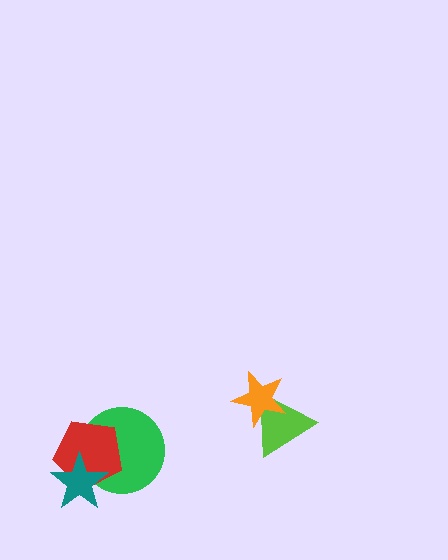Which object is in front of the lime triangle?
The orange star is in front of the lime triangle.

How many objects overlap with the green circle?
2 objects overlap with the green circle.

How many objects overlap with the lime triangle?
1 object overlaps with the lime triangle.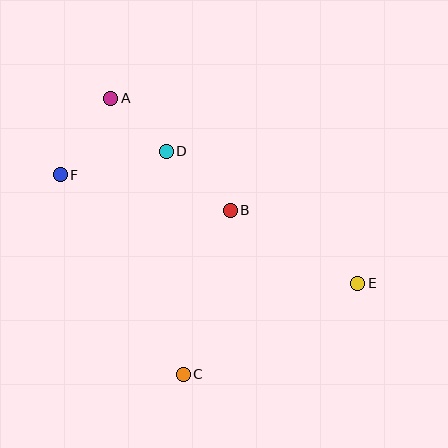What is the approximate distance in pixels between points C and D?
The distance between C and D is approximately 223 pixels.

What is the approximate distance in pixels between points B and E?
The distance between B and E is approximately 147 pixels.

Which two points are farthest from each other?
Points E and F are farthest from each other.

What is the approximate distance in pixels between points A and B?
The distance between A and B is approximately 164 pixels.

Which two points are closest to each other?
Points A and D are closest to each other.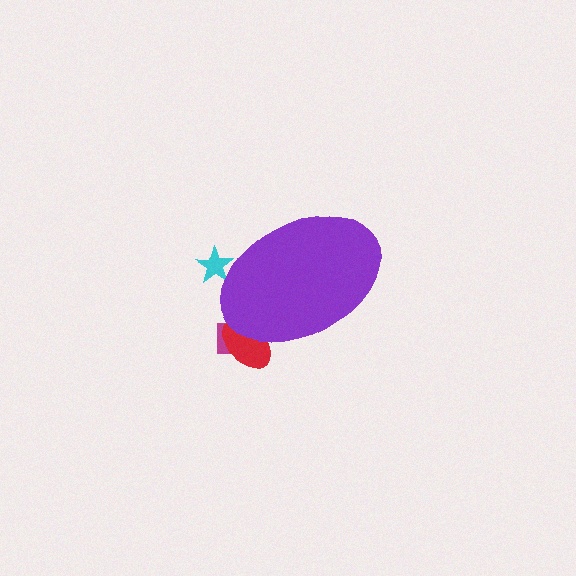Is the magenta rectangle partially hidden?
Yes, the magenta rectangle is partially hidden behind the purple ellipse.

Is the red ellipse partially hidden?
Yes, the red ellipse is partially hidden behind the purple ellipse.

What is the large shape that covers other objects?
A purple ellipse.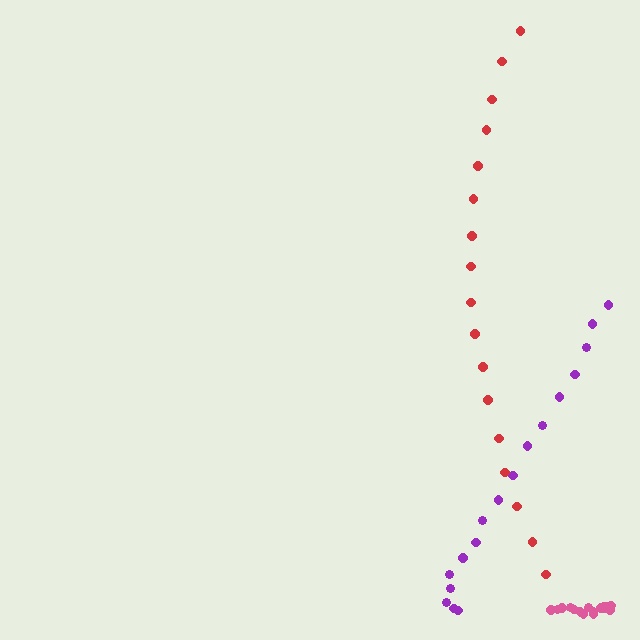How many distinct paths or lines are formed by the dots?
There are 3 distinct paths.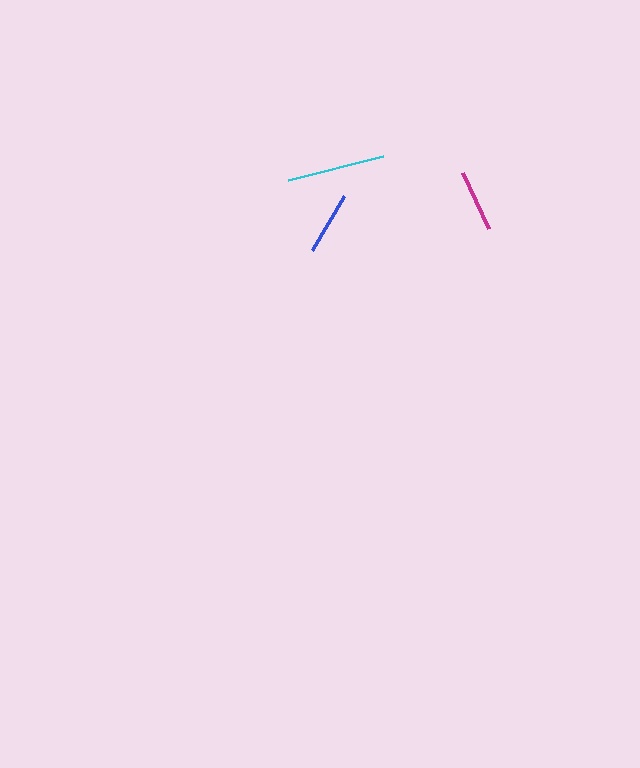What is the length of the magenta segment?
The magenta segment is approximately 62 pixels long.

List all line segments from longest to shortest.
From longest to shortest: cyan, blue, magenta.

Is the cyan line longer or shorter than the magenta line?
The cyan line is longer than the magenta line.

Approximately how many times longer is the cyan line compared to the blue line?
The cyan line is approximately 1.6 times the length of the blue line.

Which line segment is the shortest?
The magenta line is the shortest at approximately 62 pixels.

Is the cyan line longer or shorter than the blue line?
The cyan line is longer than the blue line.